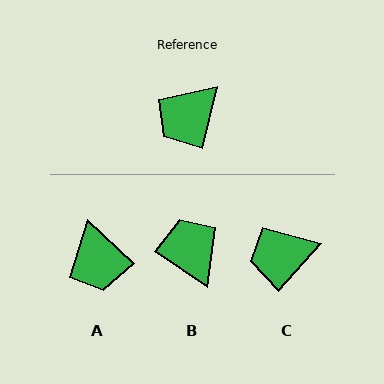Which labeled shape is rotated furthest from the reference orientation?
B, about 111 degrees away.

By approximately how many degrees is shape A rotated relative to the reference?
Approximately 60 degrees counter-clockwise.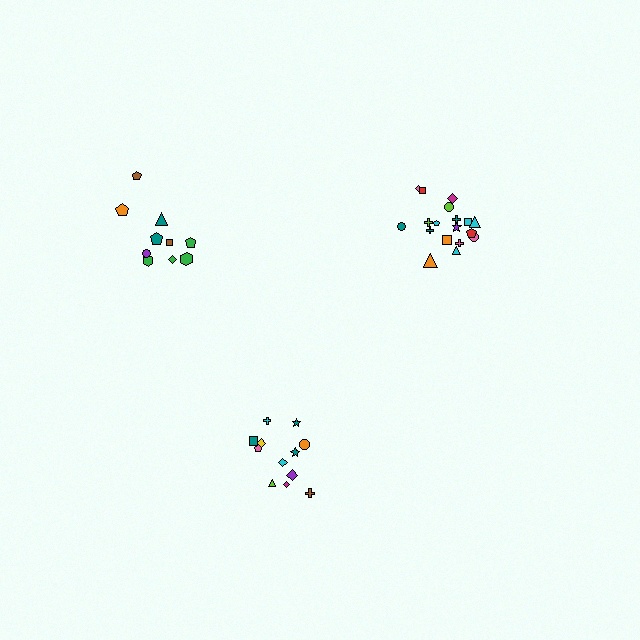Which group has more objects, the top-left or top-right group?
The top-right group.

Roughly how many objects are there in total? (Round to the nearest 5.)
Roughly 40 objects in total.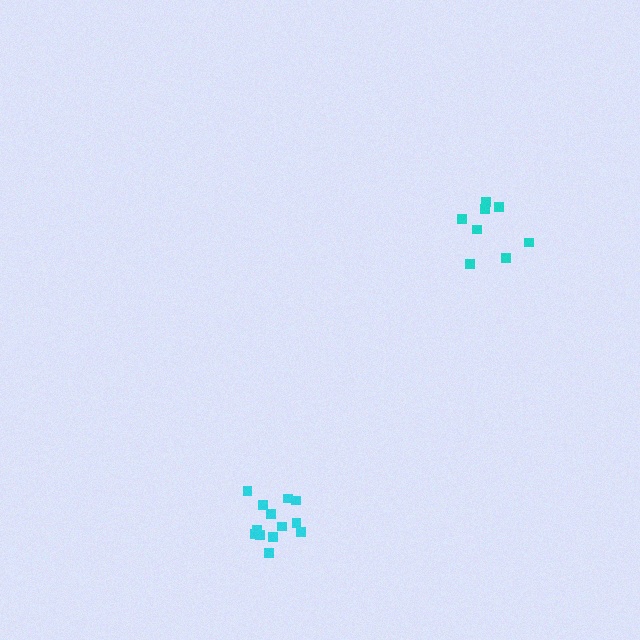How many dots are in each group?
Group 1: 13 dots, Group 2: 8 dots (21 total).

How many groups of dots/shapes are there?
There are 2 groups.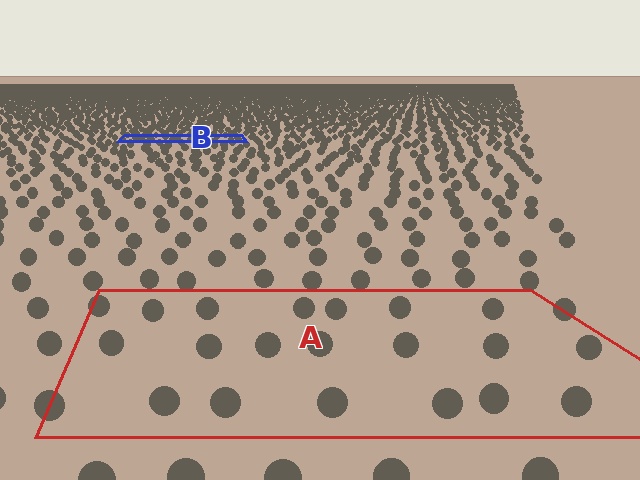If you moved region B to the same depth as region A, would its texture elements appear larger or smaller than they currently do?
They would appear larger. At a closer depth, the same texture elements are projected at a bigger on-screen size.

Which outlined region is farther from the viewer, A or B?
Region B is farther from the viewer — the texture elements inside it appear smaller and more densely packed.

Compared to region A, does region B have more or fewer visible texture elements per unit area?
Region B has more texture elements per unit area — they are packed more densely because it is farther away.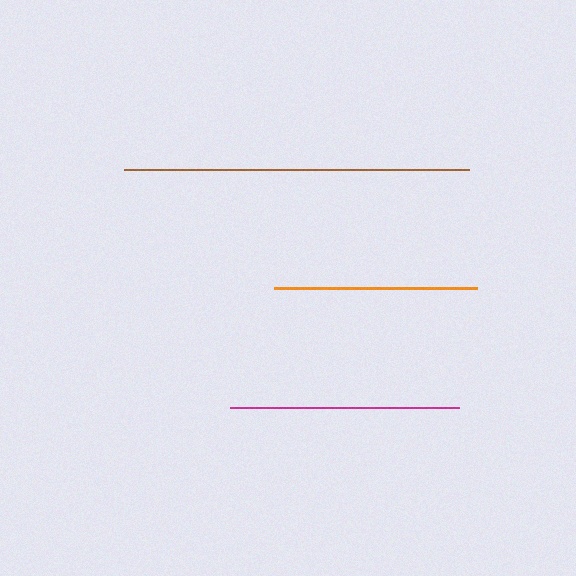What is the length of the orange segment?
The orange segment is approximately 203 pixels long.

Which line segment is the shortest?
The orange line is the shortest at approximately 203 pixels.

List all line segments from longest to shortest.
From longest to shortest: brown, magenta, orange.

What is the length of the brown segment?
The brown segment is approximately 345 pixels long.